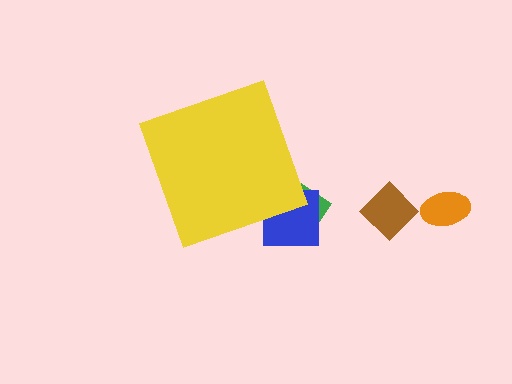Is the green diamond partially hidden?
Yes, the green diamond is partially hidden behind the yellow diamond.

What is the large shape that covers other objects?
A yellow diamond.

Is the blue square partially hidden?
Yes, the blue square is partially hidden behind the yellow diamond.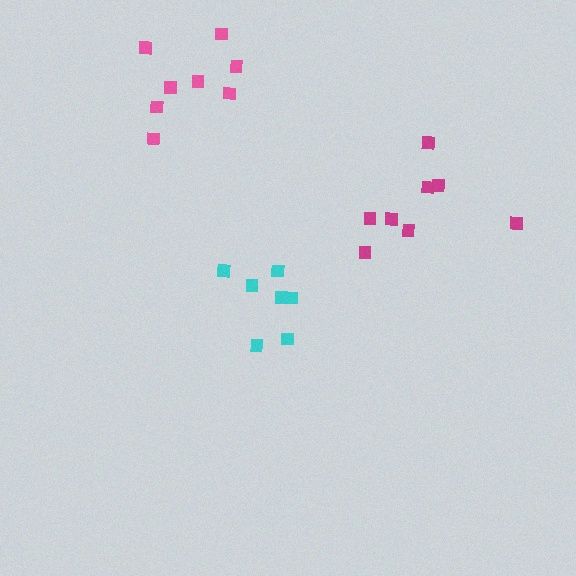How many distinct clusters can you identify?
There are 3 distinct clusters.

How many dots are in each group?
Group 1: 7 dots, Group 2: 8 dots, Group 3: 8 dots (23 total).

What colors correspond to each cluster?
The clusters are colored: cyan, pink, magenta.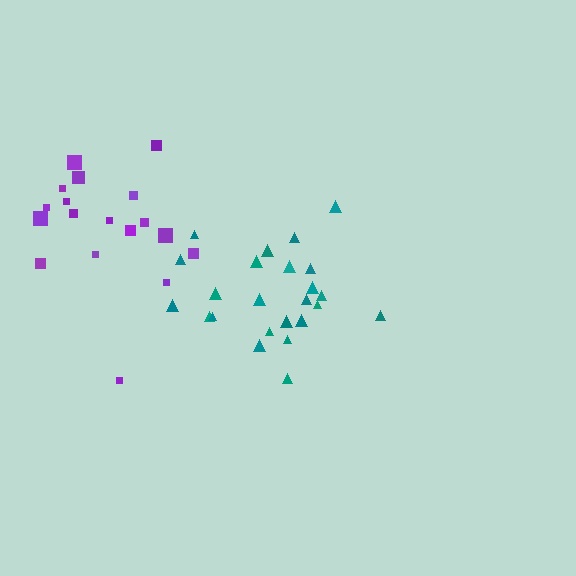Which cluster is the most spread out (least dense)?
Teal.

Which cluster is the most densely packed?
Purple.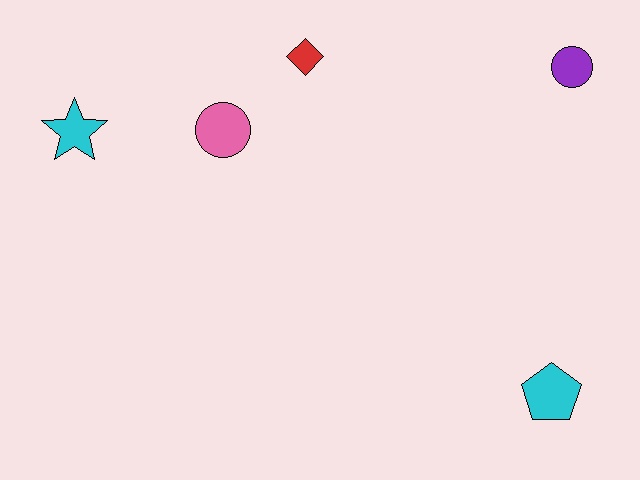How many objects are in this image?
There are 5 objects.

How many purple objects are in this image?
There is 1 purple object.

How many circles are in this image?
There are 2 circles.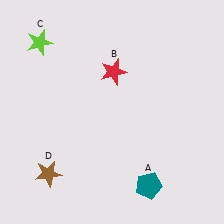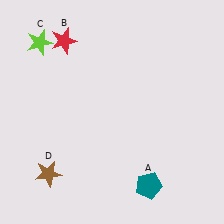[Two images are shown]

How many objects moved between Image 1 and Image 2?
1 object moved between the two images.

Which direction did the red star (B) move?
The red star (B) moved left.